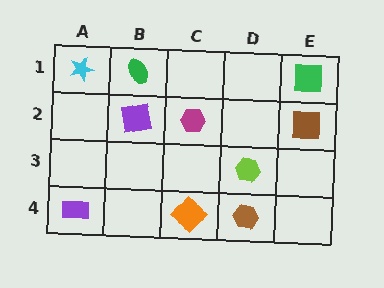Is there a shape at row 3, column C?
No, that cell is empty.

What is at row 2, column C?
A magenta hexagon.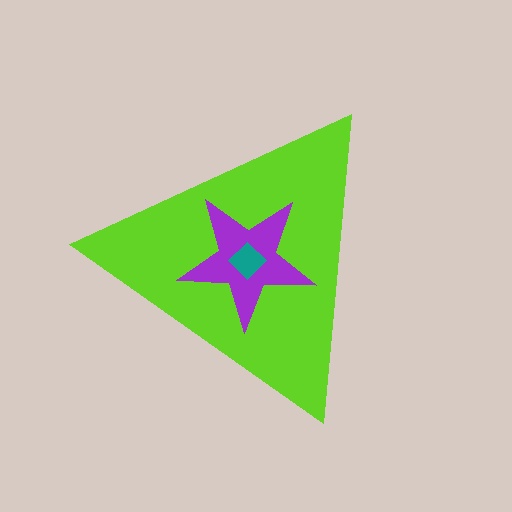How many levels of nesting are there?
3.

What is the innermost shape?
The teal diamond.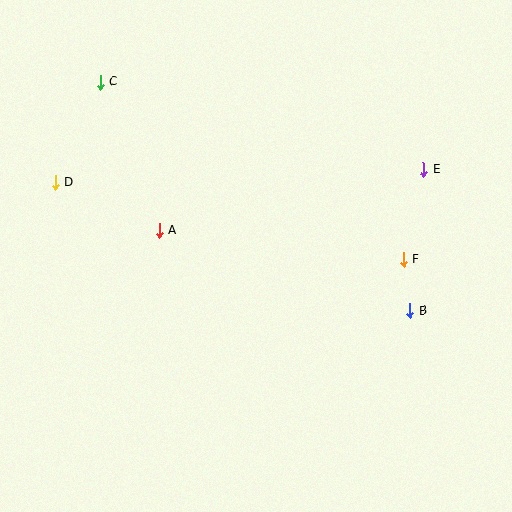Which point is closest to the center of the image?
Point A at (159, 231) is closest to the center.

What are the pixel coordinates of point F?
Point F is at (404, 259).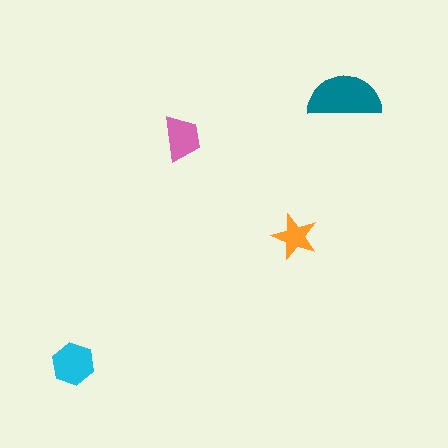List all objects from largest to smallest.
The teal semicircle, the cyan hexagon, the pink trapezoid, the orange star.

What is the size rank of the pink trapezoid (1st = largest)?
3rd.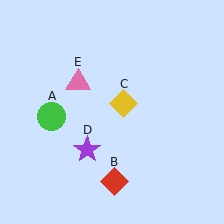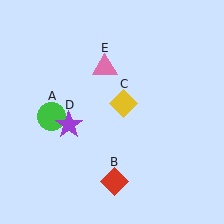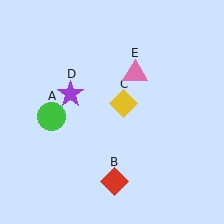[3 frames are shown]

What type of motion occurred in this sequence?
The purple star (object D), pink triangle (object E) rotated clockwise around the center of the scene.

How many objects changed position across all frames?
2 objects changed position: purple star (object D), pink triangle (object E).